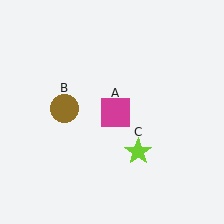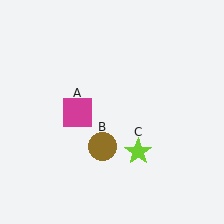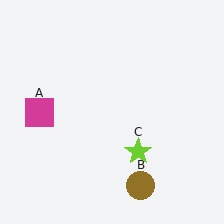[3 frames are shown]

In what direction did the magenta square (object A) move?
The magenta square (object A) moved left.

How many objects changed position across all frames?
2 objects changed position: magenta square (object A), brown circle (object B).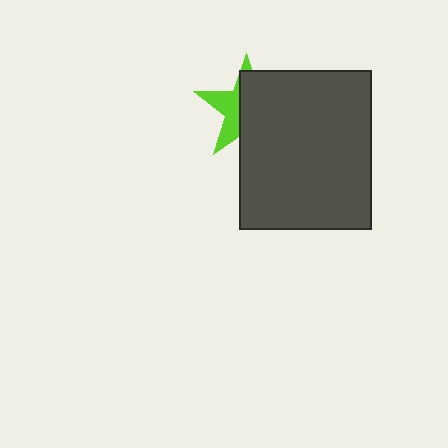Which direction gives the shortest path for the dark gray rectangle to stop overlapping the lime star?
Moving right gives the shortest separation.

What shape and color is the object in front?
The object in front is a dark gray rectangle.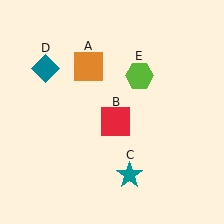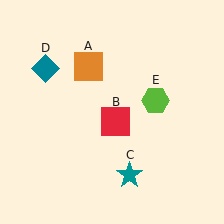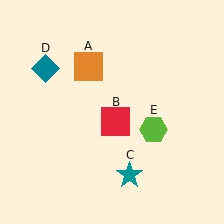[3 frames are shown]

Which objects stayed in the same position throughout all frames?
Orange square (object A) and red square (object B) and teal star (object C) and teal diamond (object D) remained stationary.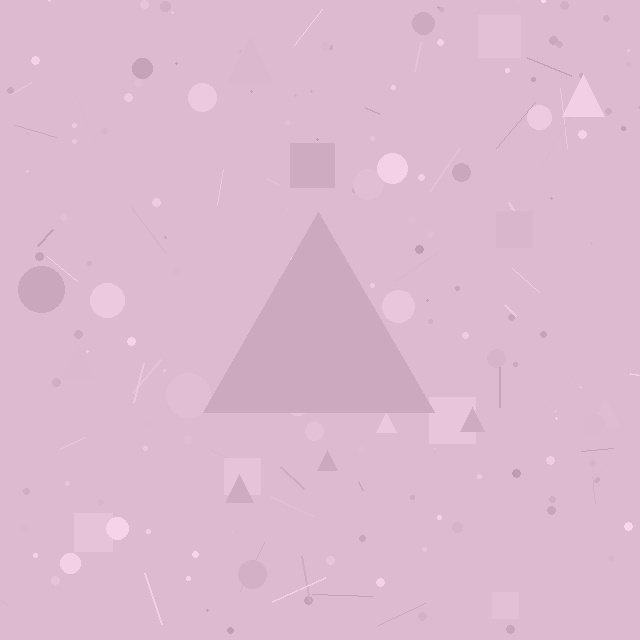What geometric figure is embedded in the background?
A triangle is embedded in the background.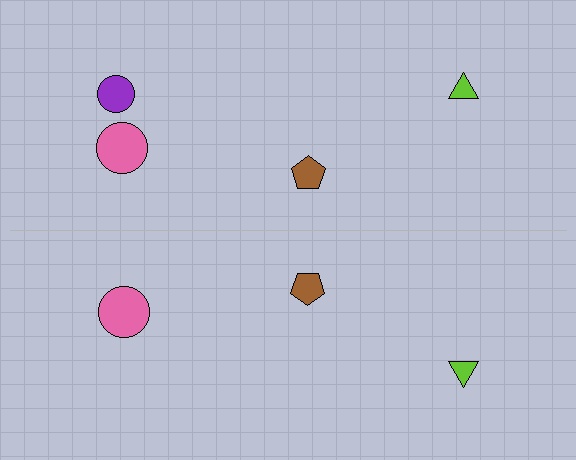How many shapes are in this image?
There are 7 shapes in this image.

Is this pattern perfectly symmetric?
No, the pattern is not perfectly symmetric. A purple circle is missing from the bottom side.